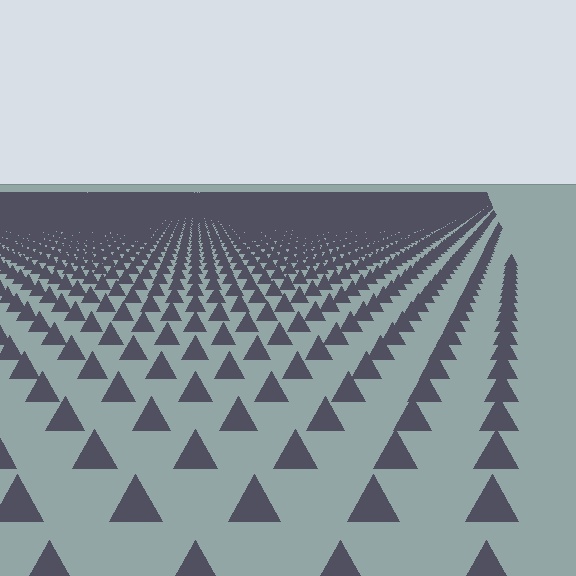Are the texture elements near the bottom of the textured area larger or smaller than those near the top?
Larger. Near the bottom, elements are closer to the viewer and appear at a bigger on-screen size.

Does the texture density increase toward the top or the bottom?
Density increases toward the top.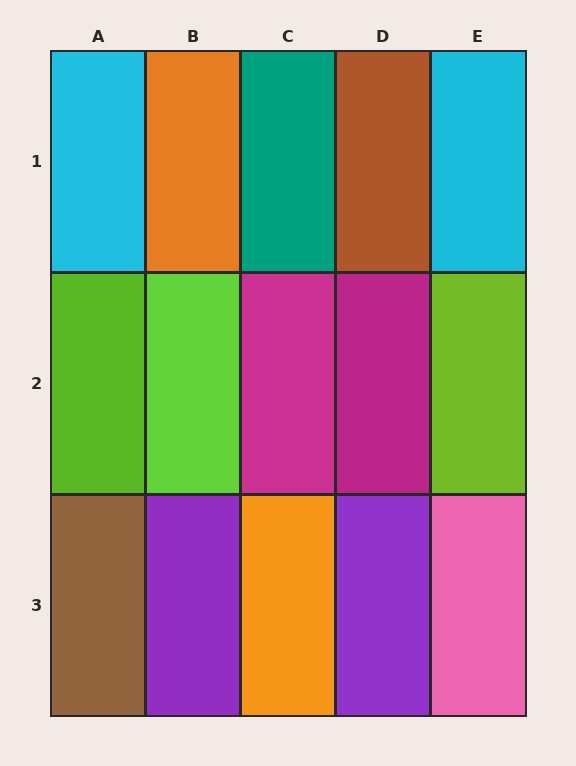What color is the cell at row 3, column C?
Orange.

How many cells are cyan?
2 cells are cyan.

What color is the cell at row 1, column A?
Cyan.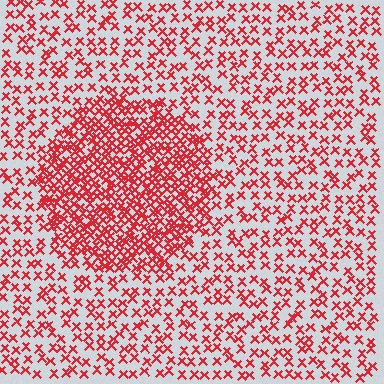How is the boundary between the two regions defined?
The boundary is defined by a change in element density (approximately 2.3x ratio). All elements are the same color, size, and shape.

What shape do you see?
I see a circle.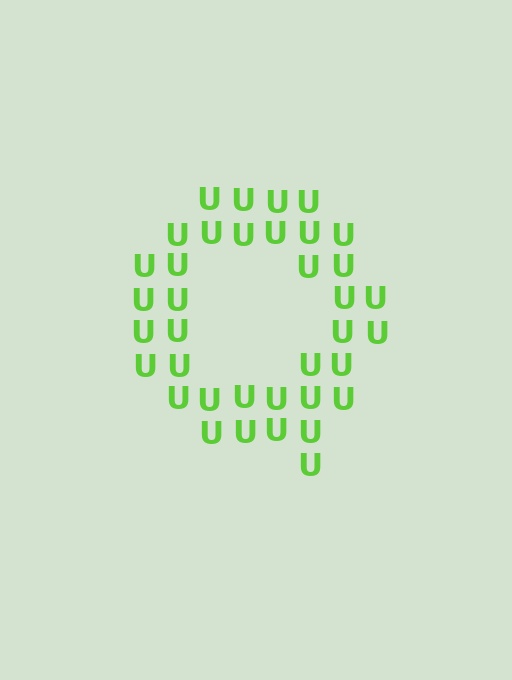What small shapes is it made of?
It is made of small letter U's.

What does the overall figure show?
The overall figure shows the letter Q.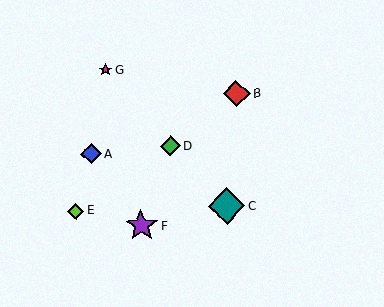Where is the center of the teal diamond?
The center of the teal diamond is at (227, 206).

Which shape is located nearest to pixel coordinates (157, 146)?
The green diamond (labeled D) at (170, 146) is nearest to that location.